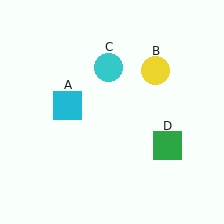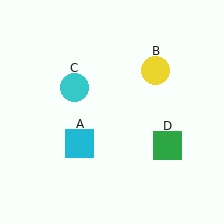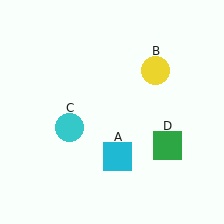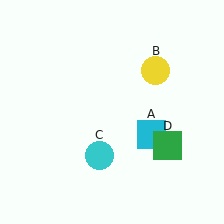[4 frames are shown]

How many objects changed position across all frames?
2 objects changed position: cyan square (object A), cyan circle (object C).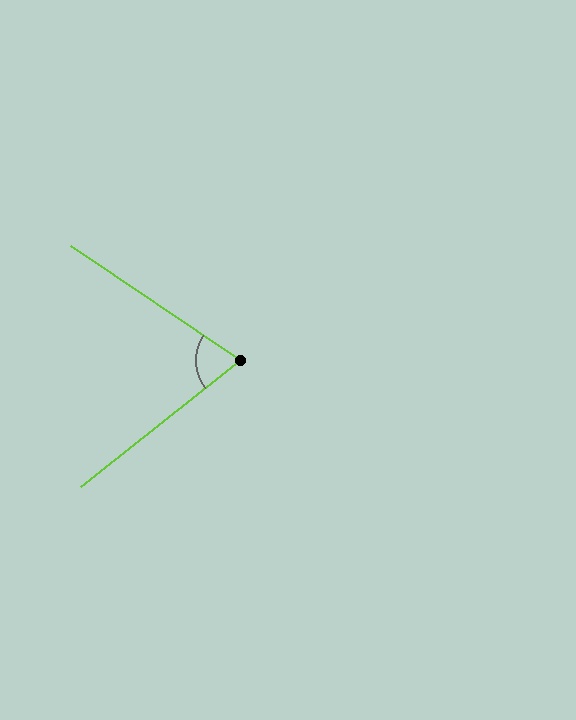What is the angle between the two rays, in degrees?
Approximately 73 degrees.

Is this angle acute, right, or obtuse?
It is acute.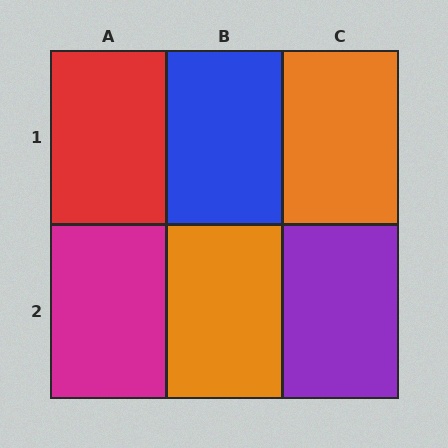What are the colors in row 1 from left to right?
Red, blue, orange.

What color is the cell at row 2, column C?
Purple.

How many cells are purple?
1 cell is purple.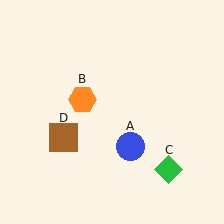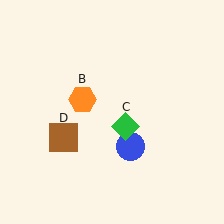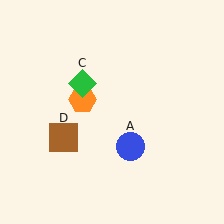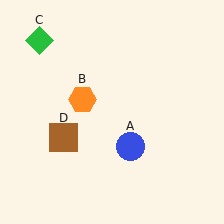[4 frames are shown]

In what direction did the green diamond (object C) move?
The green diamond (object C) moved up and to the left.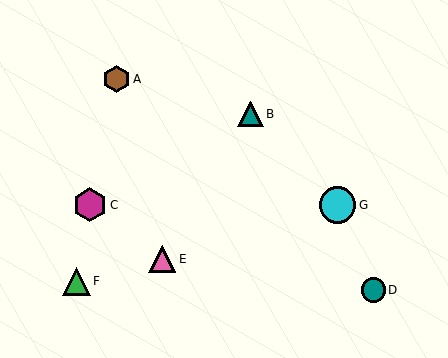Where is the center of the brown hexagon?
The center of the brown hexagon is at (116, 79).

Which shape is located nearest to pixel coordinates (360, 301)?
The teal circle (labeled D) at (373, 290) is nearest to that location.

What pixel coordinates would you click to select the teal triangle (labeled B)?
Click at (251, 114) to select the teal triangle B.